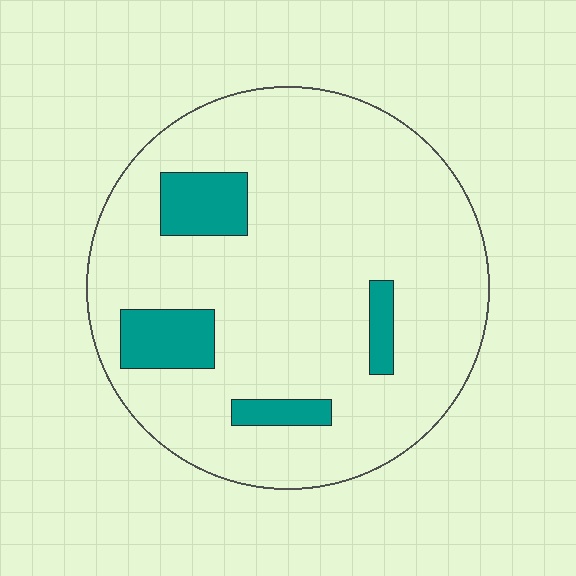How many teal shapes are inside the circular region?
4.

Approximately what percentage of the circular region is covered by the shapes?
Approximately 15%.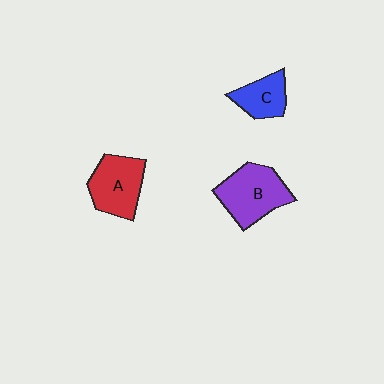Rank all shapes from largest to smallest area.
From largest to smallest: B (purple), A (red), C (blue).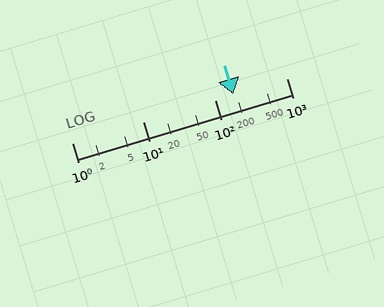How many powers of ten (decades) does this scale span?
The scale spans 3 decades, from 1 to 1000.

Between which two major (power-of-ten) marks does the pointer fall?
The pointer is between 100 and 1000.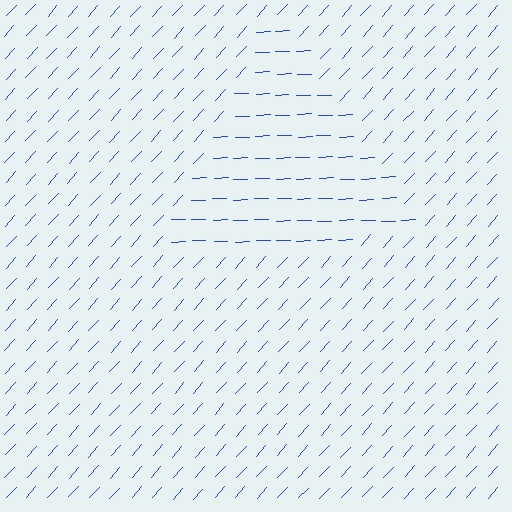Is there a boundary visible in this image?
Yes, there is a texture boundary formed by a change in line orientation.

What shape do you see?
I see a triangle.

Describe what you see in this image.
The image is filled with small blue line segments. A triangle region in the image has lines oriented differently from the surrounding lines, creating a visible texture boundary.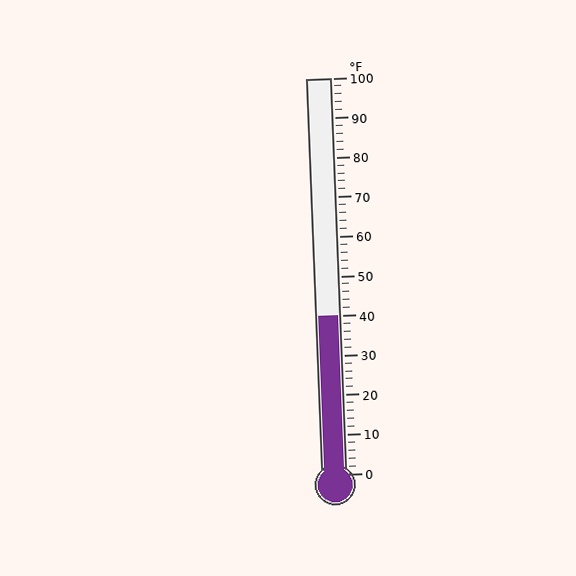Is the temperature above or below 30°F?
The temperature is above 30°F.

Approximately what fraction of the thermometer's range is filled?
The thermometer is filled to approximately 40% of its range.